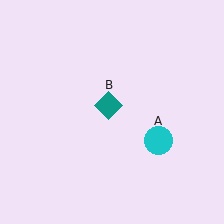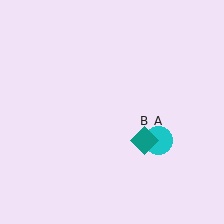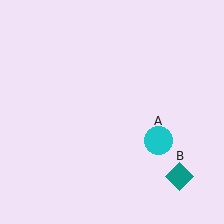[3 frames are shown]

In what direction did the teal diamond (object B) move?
The teal diamond (object B) moved down and to the right.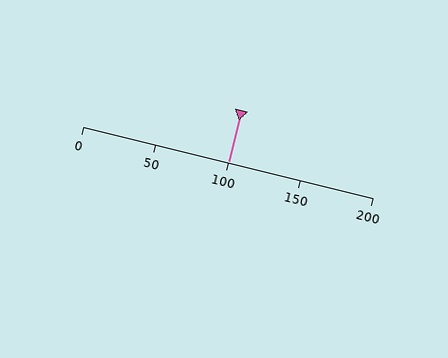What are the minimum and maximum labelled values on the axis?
The axis runs from 0 to 200.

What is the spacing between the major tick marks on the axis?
The major ticks are spaced 50 apart.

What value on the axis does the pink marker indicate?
The marker indicates approximately 100.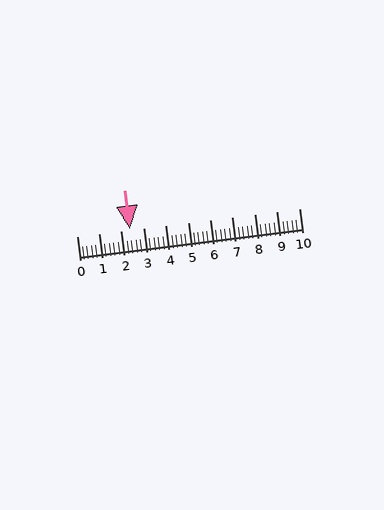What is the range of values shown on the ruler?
The ruler shows values from 0 to 10.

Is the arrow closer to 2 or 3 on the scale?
The arrow is closer to 2.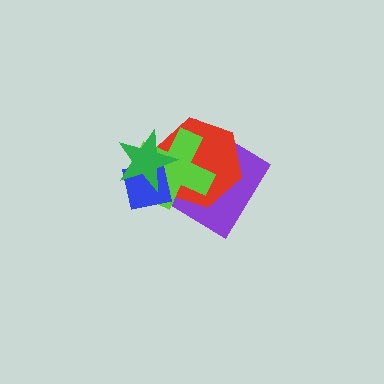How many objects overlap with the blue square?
4 objects overlap with the blue square.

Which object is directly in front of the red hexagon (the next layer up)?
The lime cross is directly in front of the red hexagon.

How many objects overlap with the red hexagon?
4 objects overlap with the red hexagon.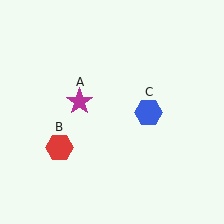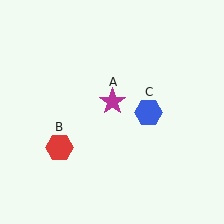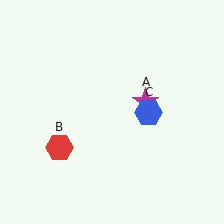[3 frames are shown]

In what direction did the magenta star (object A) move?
The magenta star (object A) moved right.